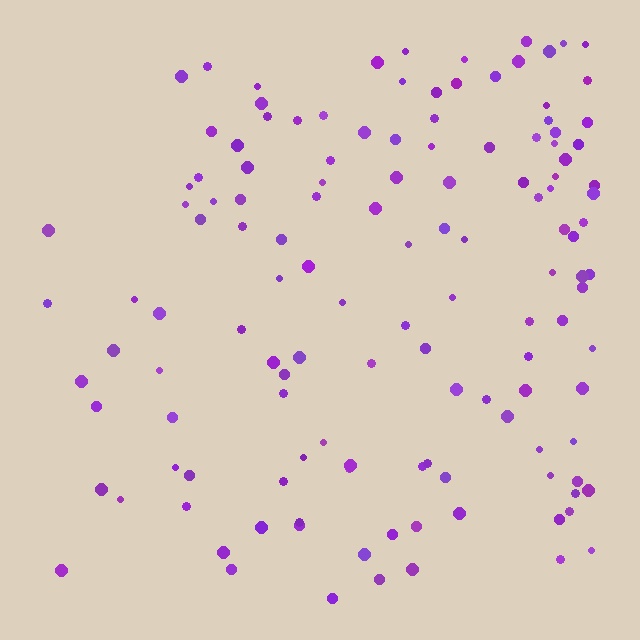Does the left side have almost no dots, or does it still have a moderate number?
Still a moderate number, just noticeably fewer than the right.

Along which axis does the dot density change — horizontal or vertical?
Horizontal.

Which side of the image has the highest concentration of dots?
The right.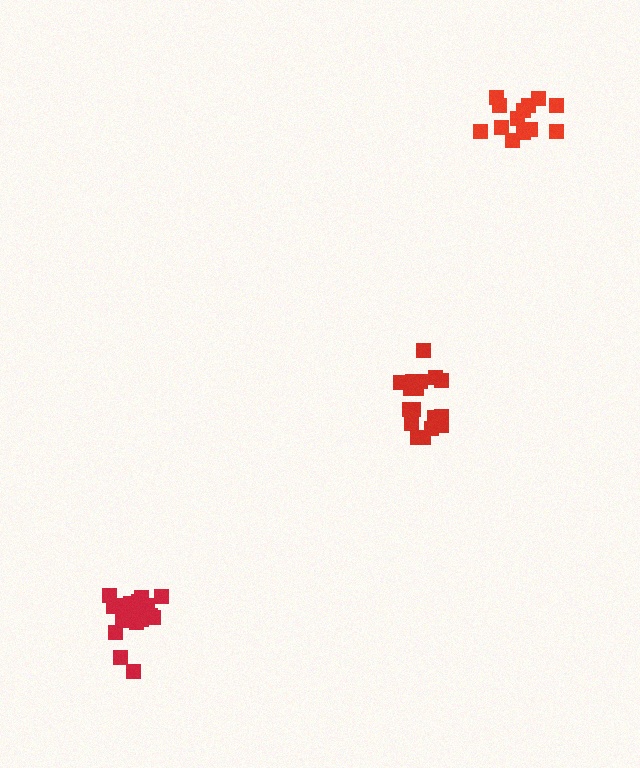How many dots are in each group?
Group 1: 19 dots, Group 2: 19 dots, Group 3: 14 dots (52 total).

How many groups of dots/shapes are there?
There are 3 groups.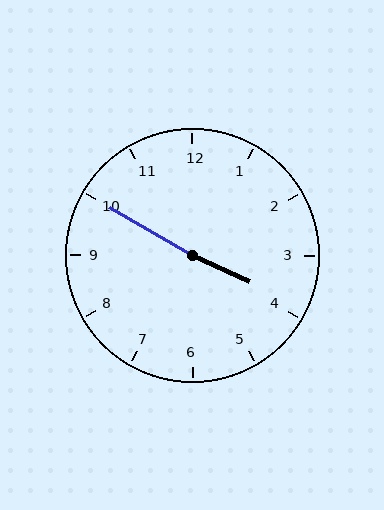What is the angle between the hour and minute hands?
Approximately 175 degrees.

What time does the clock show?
3:50.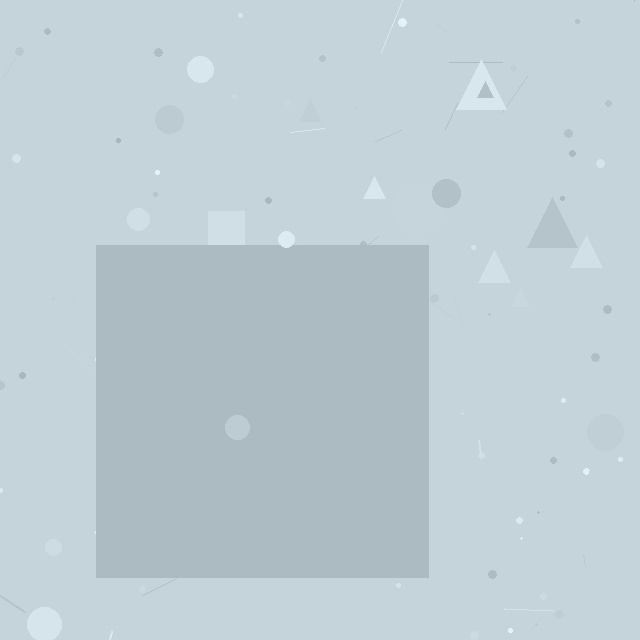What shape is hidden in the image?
A square is hidden in the image.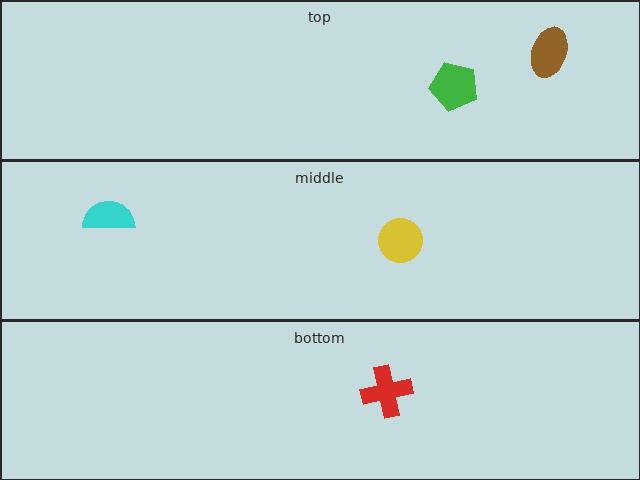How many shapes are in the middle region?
2.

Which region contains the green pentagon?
The top region.